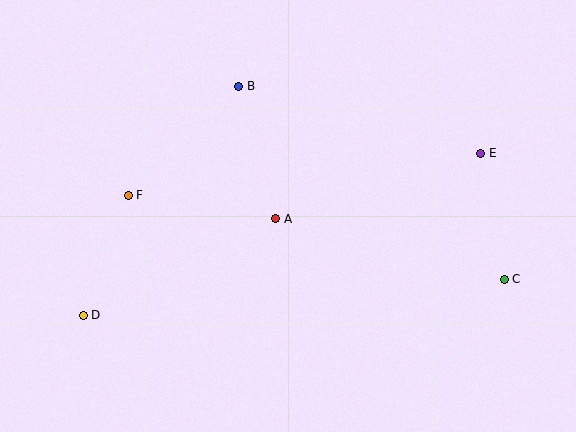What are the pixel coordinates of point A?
Point A is at (276, 219).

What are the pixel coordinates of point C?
Point C is at (504, 279).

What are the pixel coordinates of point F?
Point F is at (128, 195).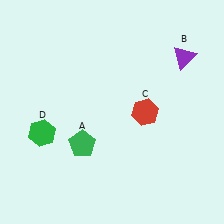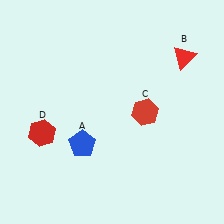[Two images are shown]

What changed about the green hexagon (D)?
In Image 1, D is green. In Image 2, it changed to red.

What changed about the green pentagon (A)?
In Image 1, A is green. In Image 2, it changed to blue.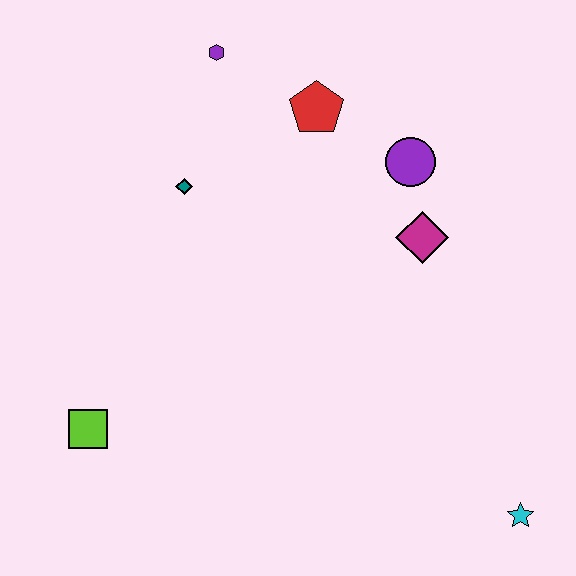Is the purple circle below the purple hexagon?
Yes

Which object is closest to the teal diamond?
The purple hexagon is closest to the teal diamond.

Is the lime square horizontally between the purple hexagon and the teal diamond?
No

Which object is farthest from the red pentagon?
The cyan star is farthest from the red pentagon.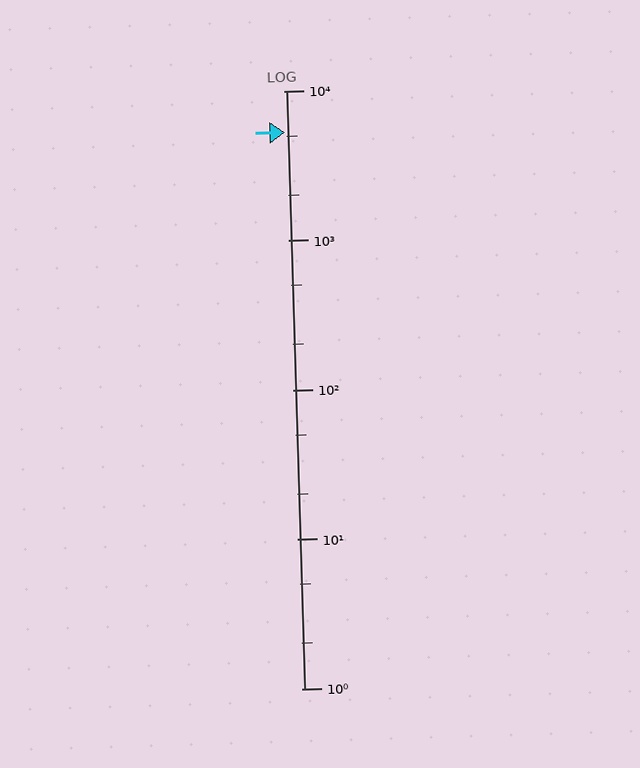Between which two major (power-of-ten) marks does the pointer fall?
The pointer is between 1000 and 10000.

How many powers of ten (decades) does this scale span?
The scale spans 4 decades, from 1 to 10000.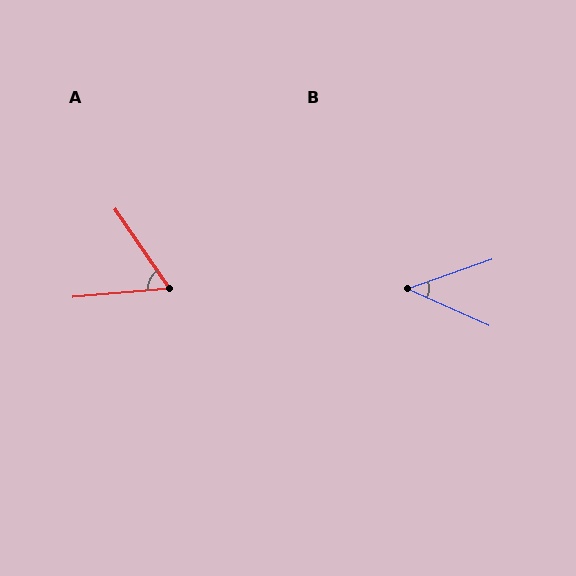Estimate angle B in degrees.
Approximately 43 degrees.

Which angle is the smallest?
B, at approximately 43 degrees.